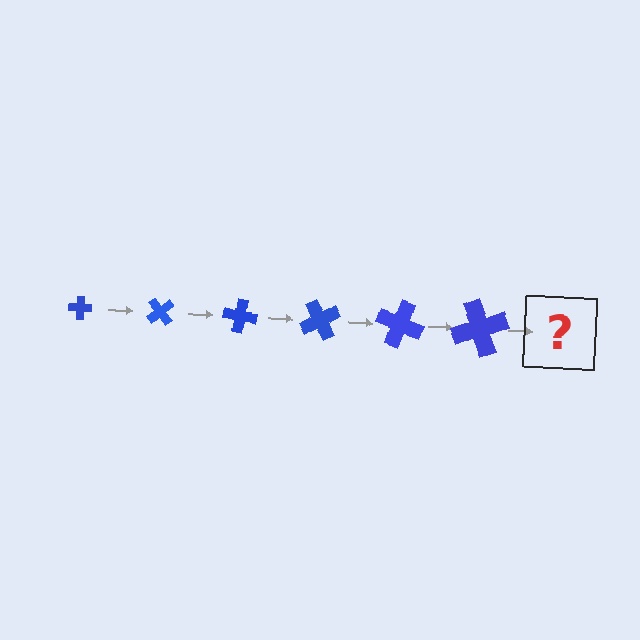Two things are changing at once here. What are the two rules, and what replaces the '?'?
The two rules are that the cross grows larger each step and it rotates 50 degrees each step. The '?' should be a cross, larger than the previous one and rotated 300 degrees from the start.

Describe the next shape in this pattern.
It should be a cross, larger than the previous one and rotated 300 degrees from the start.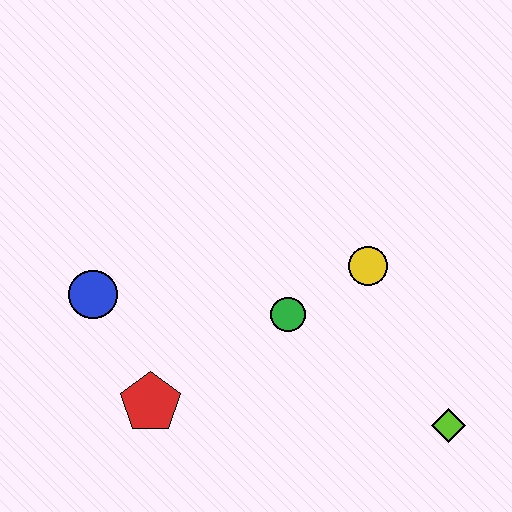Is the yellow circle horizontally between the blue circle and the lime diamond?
Yes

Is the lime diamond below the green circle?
Yes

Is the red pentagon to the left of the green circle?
Yes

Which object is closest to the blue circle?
The red pentagon is closest to the blue circle.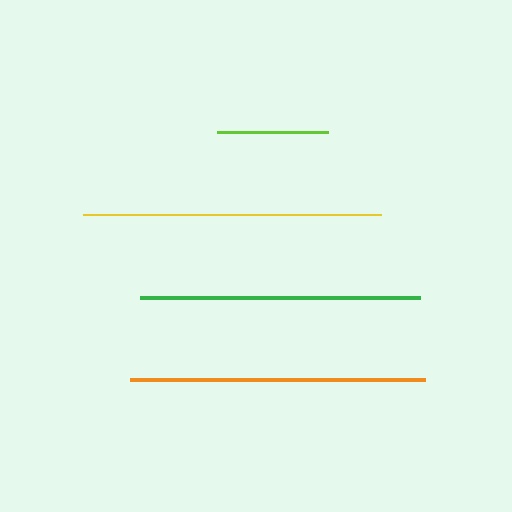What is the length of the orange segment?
The orange segment is approximately 295 pixels long.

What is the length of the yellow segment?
The yellow segment is approximately 299 pixels long.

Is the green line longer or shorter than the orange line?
The orange line is longer than the green line.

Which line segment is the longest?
The yellow line is the longest at approximately 299 pixels.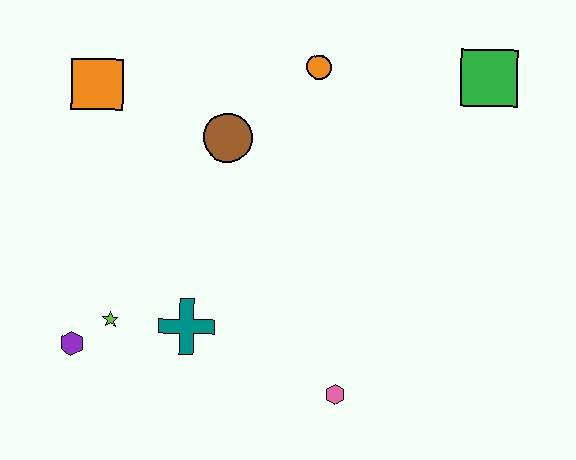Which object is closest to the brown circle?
The orange circle is closest to the brown circle.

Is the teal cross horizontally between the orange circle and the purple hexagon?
Yes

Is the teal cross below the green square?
Yes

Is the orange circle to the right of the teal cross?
Yes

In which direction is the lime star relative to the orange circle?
The lime star is below the orange circle.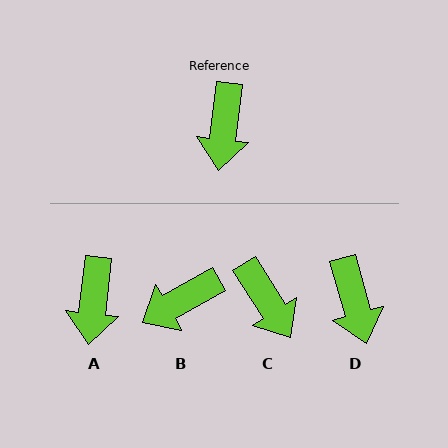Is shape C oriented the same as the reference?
No, it is off by about 39 degrees.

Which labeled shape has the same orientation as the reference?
A.